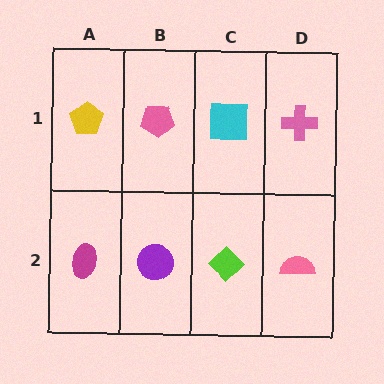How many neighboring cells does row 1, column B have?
3.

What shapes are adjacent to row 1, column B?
A purple circle (row 2, column B), a yellow pentagon (row 1, column A), a cyan square (row 1, column C).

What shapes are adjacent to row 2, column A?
A yellow pentagon (row 1, column A), a purple circle (row 2, column B).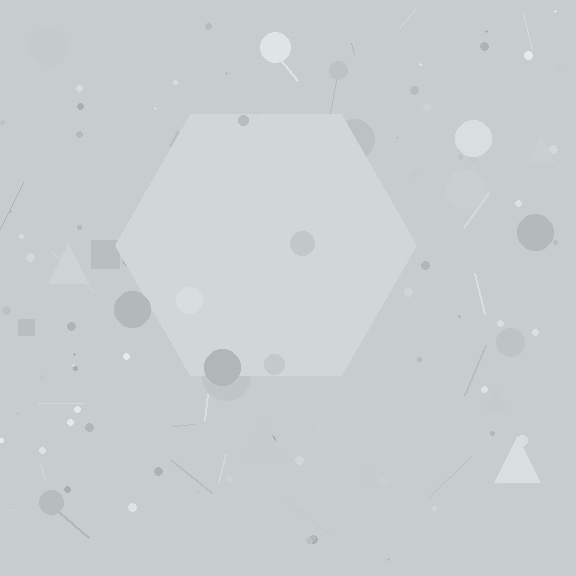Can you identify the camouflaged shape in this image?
The camouflaged shape is a hexagon.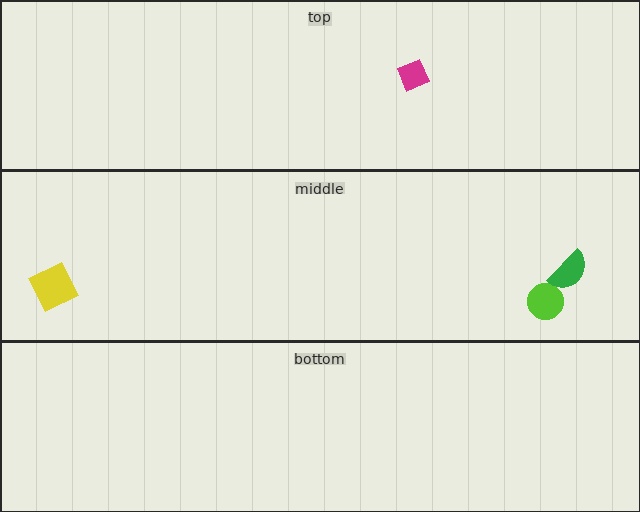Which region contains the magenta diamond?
The top region.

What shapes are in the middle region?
The lime circle, the green semicircle, the yellow square.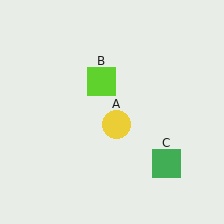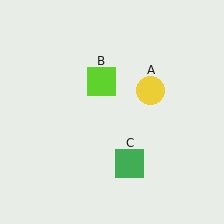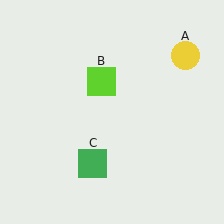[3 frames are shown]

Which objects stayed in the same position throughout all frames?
Lime square (object B) remained stationary.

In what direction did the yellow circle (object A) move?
The yellow circle (object A) moved up and to the right.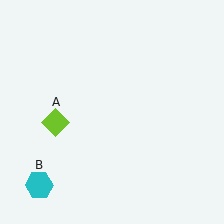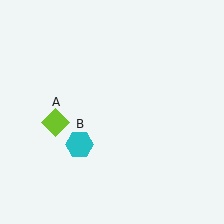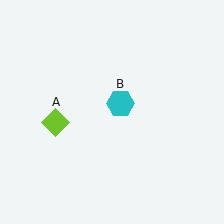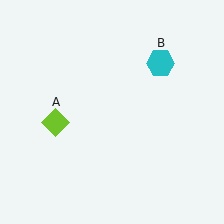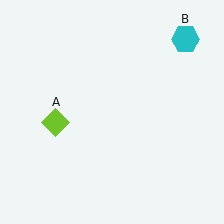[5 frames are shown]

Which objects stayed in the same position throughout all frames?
Lime diamond (object A) remained stationary.